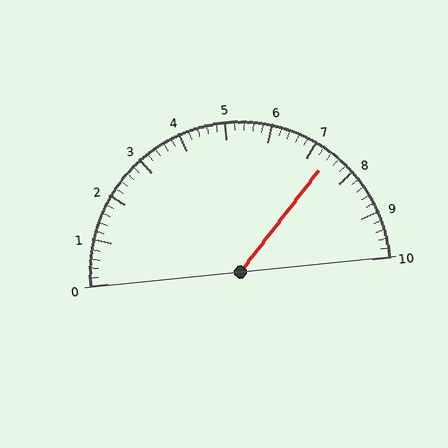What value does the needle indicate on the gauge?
The needle indicates approximately 7.4.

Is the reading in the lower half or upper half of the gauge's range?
The reading is in the upper half of the range (0 to 10).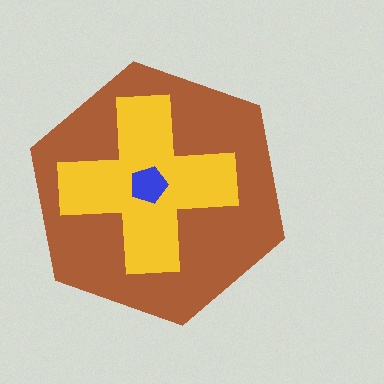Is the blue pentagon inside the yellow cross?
Yes.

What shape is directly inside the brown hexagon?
The yellow cross.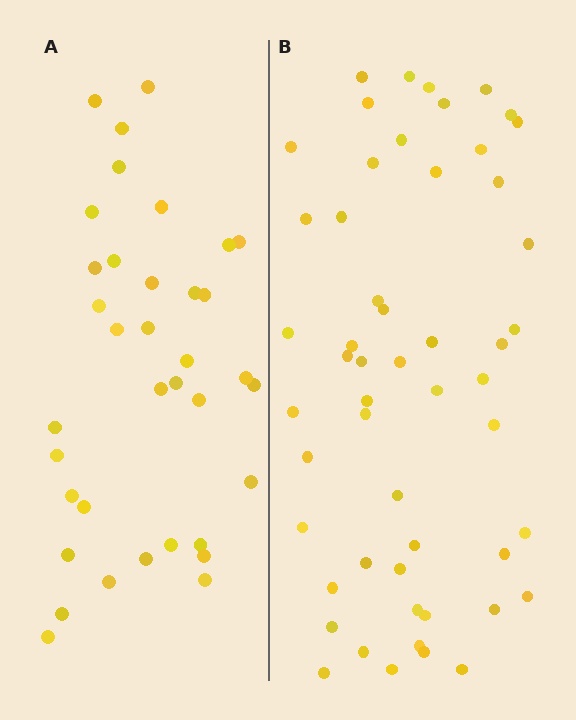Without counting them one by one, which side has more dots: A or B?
Region B (the right region) has more dots.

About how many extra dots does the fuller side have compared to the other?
Region B has approximately 15 more dots than region A.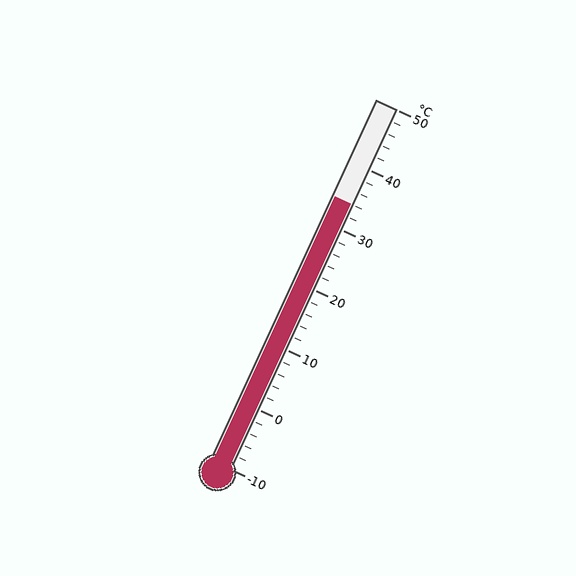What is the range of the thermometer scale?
The thermometer scale ranges from -10°C to 50°C.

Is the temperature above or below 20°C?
The temperature is above 20°C.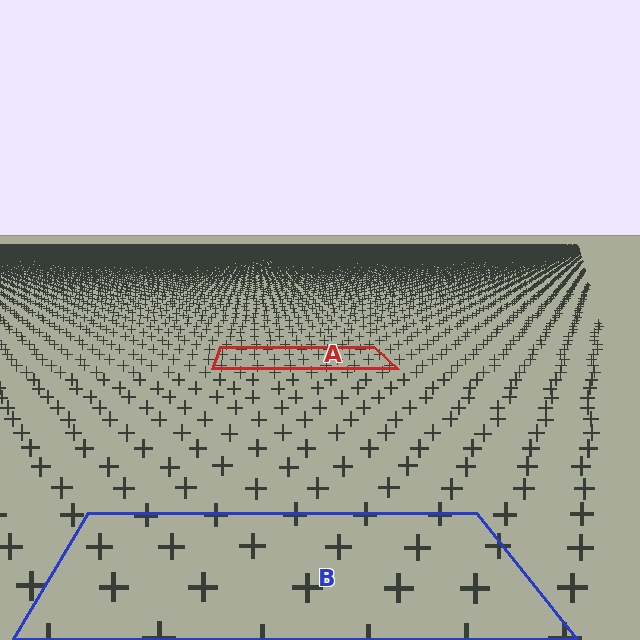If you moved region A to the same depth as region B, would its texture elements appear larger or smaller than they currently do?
They would appear larger. At a closer depth, the same texture elements are projected at a bigger on-screen size.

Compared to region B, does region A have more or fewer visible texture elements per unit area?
Region A has more texture elements per unit area — they are packed more densely because it is farther away.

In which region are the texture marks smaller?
The texture marks are smaller in region A, because it is farther away.